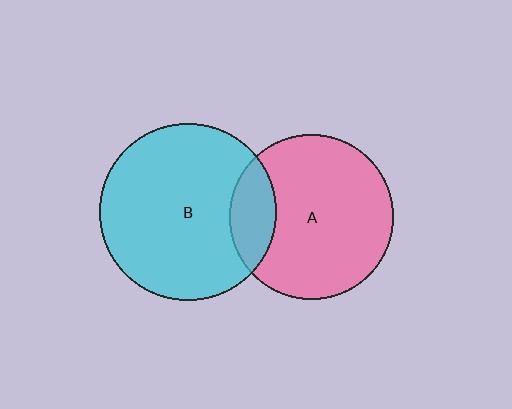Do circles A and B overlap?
Yes.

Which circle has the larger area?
Circle B (cyan).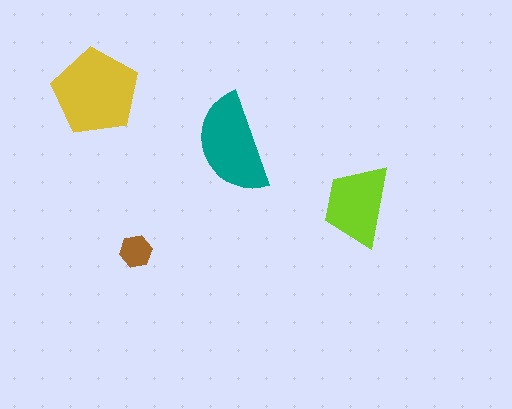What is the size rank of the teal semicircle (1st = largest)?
2nd.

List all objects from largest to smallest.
The yellow pentagon, the teal semicircle, the lime trapezoid, the brown hexagon.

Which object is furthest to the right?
The lime trapezoid is rightmost.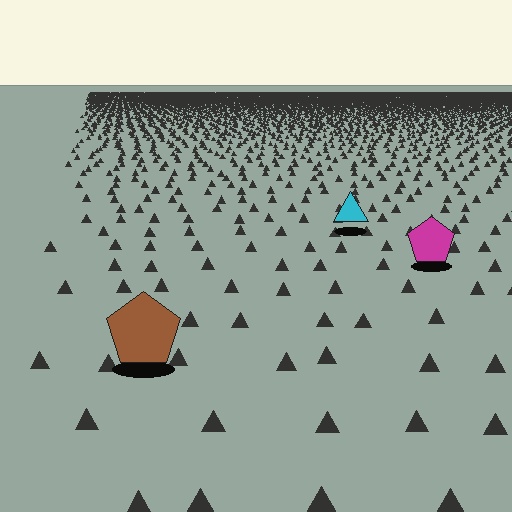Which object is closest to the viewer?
The brown pentagon is closest. The texture marks near it are larger and more spread out.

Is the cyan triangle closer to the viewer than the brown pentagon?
No. The brown pentagon is closer — you can tell from the texture gradient: the ground texture is coarser near it.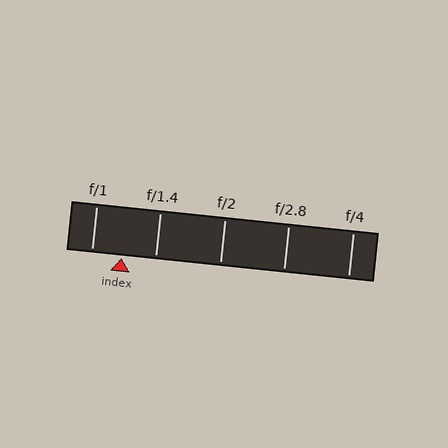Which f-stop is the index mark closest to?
The index mark is closest to f/1.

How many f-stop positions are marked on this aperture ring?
There are 5 f-stop positions marked.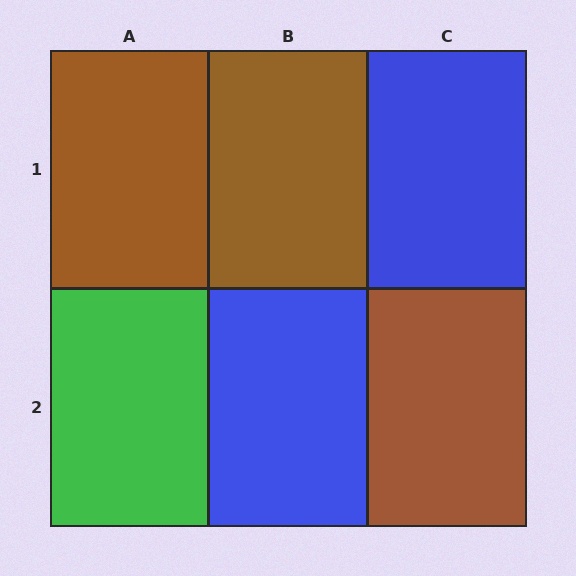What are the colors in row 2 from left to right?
Green, blue, brown.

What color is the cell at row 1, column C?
Blue.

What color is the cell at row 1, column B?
Brown.